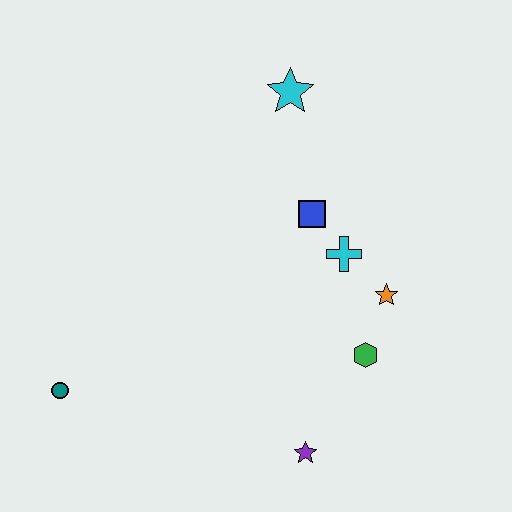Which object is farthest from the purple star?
The cyan star is farthest from the purple star.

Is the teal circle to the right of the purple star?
No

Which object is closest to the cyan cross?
The blue square is closest to the cyan cross.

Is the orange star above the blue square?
No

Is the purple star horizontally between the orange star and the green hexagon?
No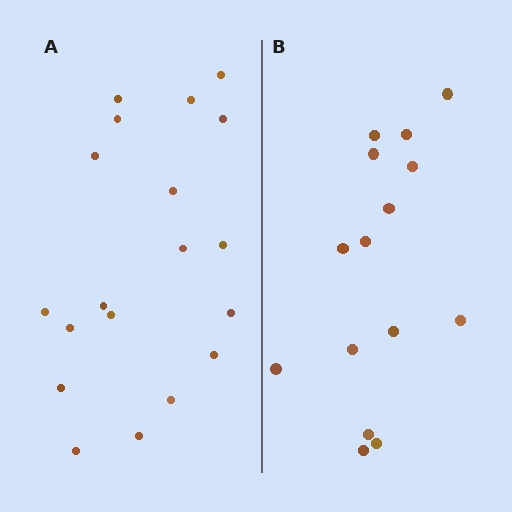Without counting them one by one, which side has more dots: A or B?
Region A (the left region) has more dots.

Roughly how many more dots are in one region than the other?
Region A has about 4 more dots than region B.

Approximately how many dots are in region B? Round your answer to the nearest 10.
About 20 dots. (The exact count is 15, which rounds to 20.)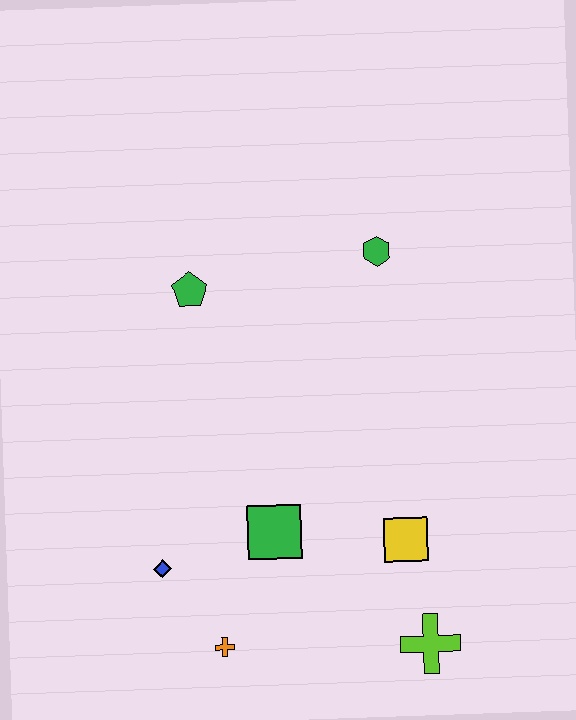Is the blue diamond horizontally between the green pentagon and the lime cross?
No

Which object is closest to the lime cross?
The yellow square is closest to the lime cross.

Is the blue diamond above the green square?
No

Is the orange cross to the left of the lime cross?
Yes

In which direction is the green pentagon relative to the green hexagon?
The green pentagon is to the left of the green hexagon.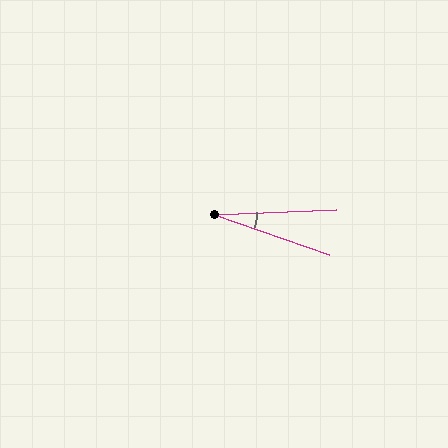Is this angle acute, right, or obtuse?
It is acute.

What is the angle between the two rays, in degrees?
Approximately 22 degrees.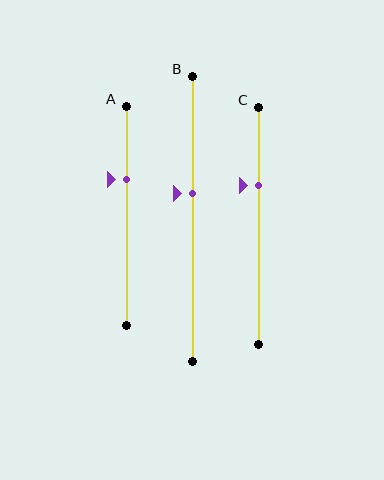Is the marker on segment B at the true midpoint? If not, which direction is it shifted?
No, the marker on segment B is shifted upward by about 9% of the segment length.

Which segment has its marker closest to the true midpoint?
Segment B has its marker closest to the true midpoint.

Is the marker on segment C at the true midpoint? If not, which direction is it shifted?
No, the marker on segment C is shifted upward by about 17% of the segment length.